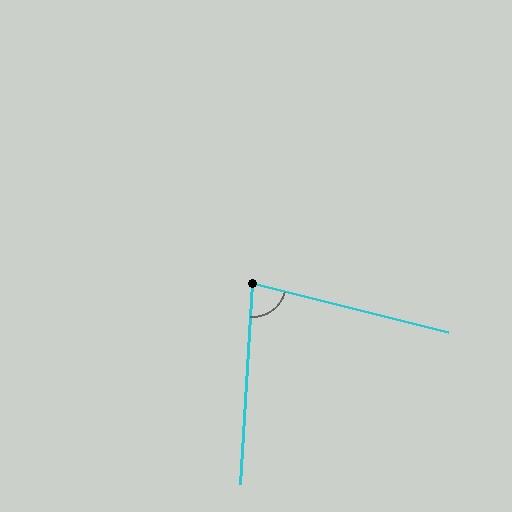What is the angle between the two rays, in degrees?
Approximately 79 degrees.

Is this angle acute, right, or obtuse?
It is acute.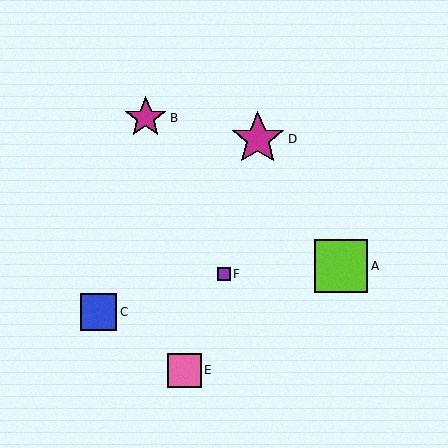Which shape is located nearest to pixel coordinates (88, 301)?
The blue square (labeled C) at (99, 312) is nearest to that location.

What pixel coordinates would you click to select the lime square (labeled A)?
Click at (341, 266) to select the lime square A.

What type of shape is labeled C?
Shape C is a blue square.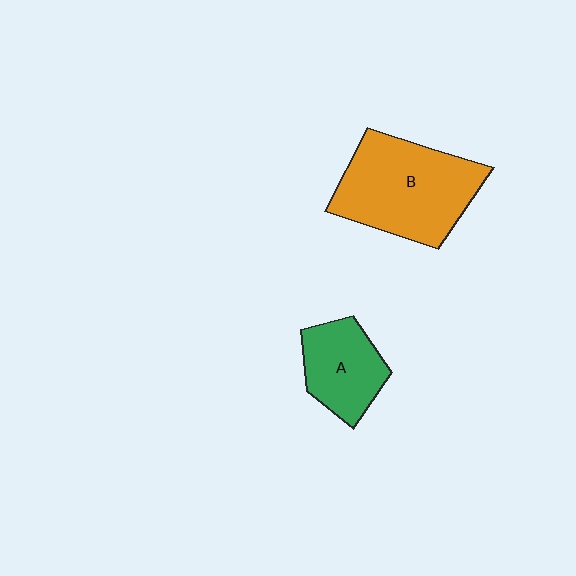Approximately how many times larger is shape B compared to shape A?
Approximately 1.8 times.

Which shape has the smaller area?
Shape A (green).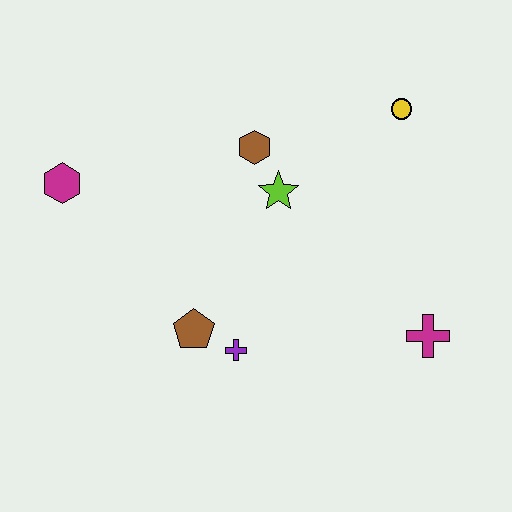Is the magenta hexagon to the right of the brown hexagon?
No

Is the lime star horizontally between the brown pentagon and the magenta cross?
Yes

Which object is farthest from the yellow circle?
The magenta hexagon is farthest from the yellow circle.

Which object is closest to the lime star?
The brown hexagon is closest to the lime star.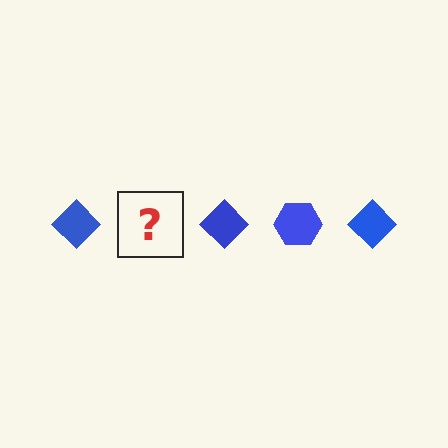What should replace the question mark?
The question mark should be replaced with a blue hexagon.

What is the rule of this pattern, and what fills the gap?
The rule is that the pattern cycles through diamond, hexagon shapes in blue. The gap should be filled with a blue hexagon.